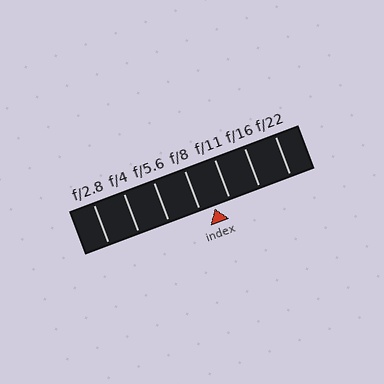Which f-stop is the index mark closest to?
The index mark is closest to f/8.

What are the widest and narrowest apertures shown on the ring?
The widest aperture shown is f/2.8 and the narrowest is f/22.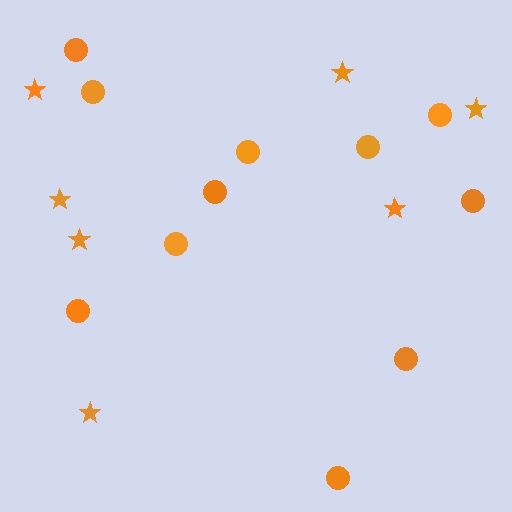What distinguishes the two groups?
There are 2 groups: one group of circles (11) and one group of stars (7).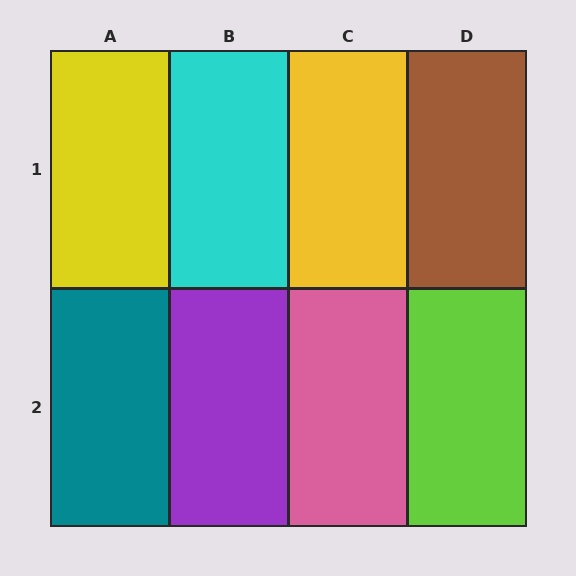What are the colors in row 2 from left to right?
Teal, purple, pink, lime.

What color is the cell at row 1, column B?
Cyan.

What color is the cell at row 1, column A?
Yellow.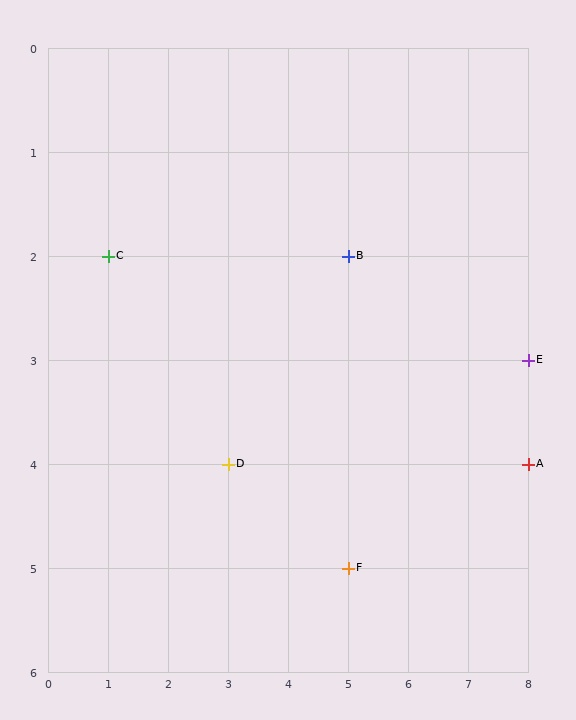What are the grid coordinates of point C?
Point C is at grid coordinates (1, 2).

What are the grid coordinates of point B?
Point B is at grid coordinates (5, 2).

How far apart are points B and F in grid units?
Points B and F are 3 rows apart.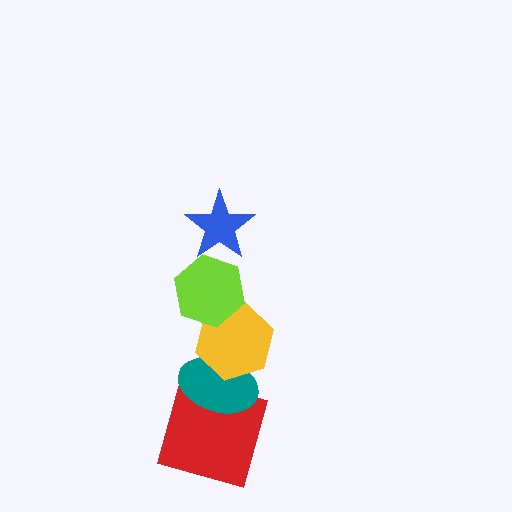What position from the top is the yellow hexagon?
The yellow hexagon is 3rd from the top.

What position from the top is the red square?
The red square is 5th from the top.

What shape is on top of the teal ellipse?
The yellow hexagon is on top of the teal ellipse.